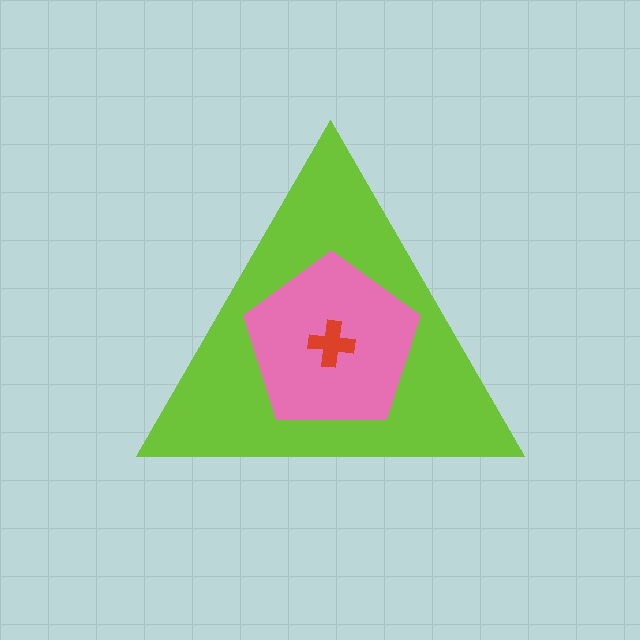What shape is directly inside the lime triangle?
The pink pentagon.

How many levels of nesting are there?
3.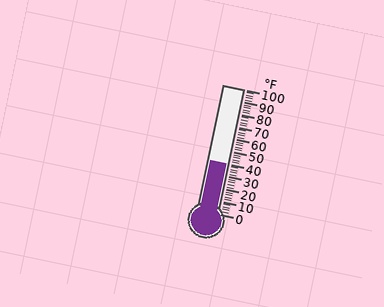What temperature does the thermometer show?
The thermometer shows approximately 40°F.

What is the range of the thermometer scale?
The thermometer scale ranges from 0°F to 100°F.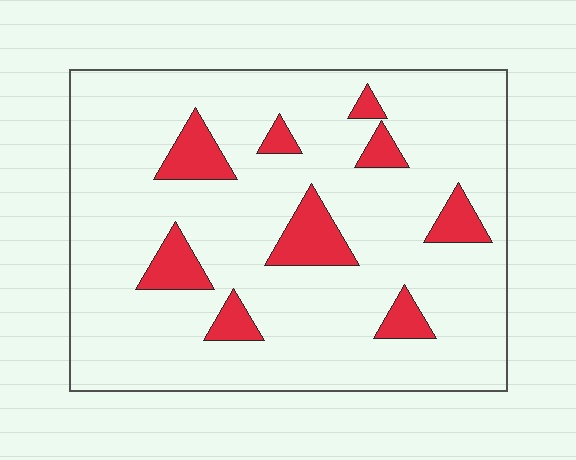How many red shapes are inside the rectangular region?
9.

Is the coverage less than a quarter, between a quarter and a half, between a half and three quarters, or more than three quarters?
Less than a quarter.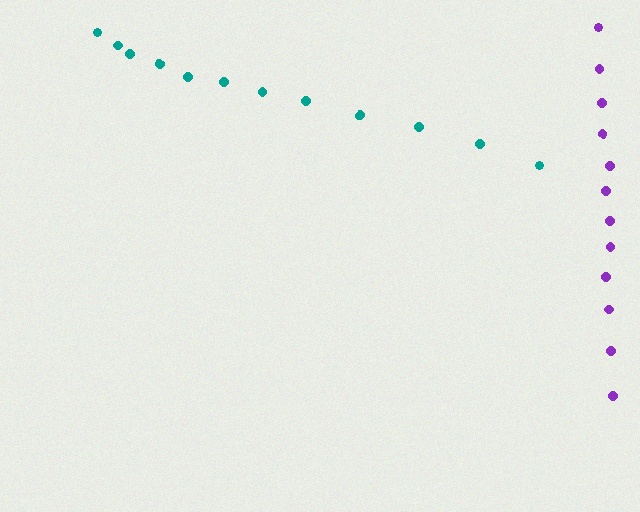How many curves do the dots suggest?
There are 2 distinct paths.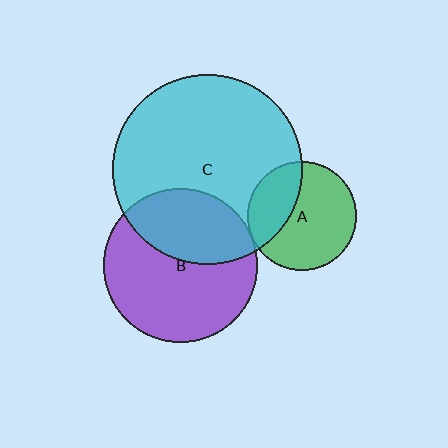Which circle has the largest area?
Circle C (cyan).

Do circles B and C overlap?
Yes.